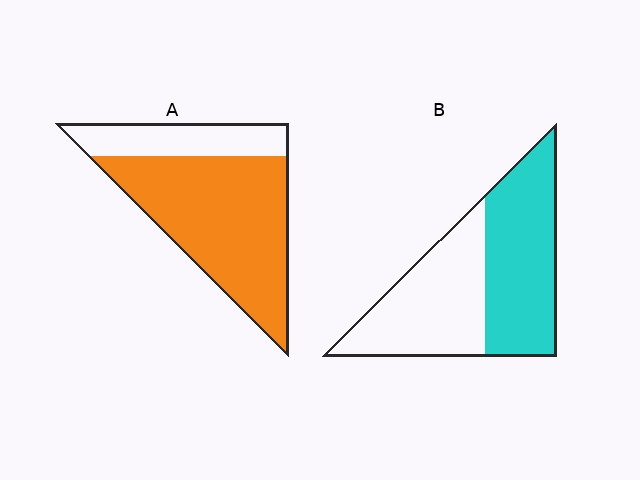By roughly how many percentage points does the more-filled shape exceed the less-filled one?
By roughly 20 percentage points (A over B).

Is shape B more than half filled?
Roughly half.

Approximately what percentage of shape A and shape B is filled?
A is approximately 75% and B is approximately 50%.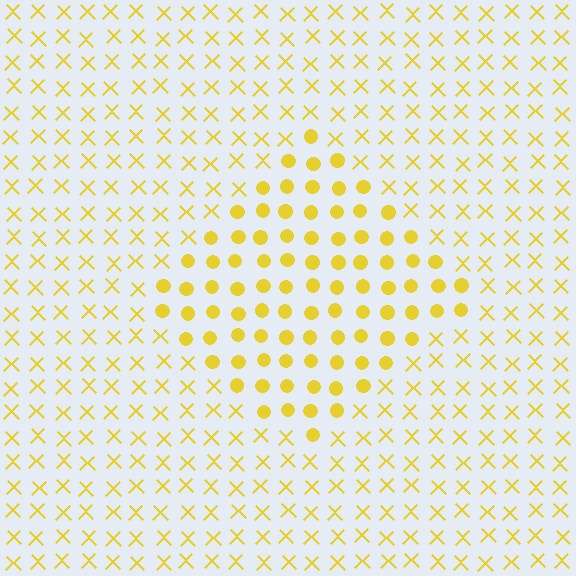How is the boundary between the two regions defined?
The boundary is defined by a change in element shape: circles inside vs. X marks outside. All elements share the same color and spacing.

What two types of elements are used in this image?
The image uses circles inside the diamond region and X marks outside it.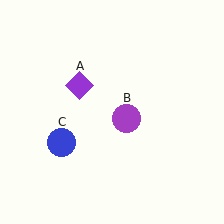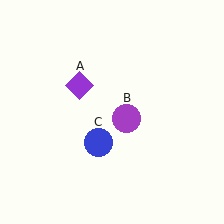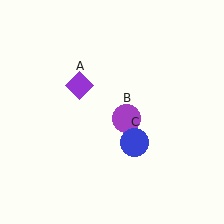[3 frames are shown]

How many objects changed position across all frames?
1 object changed position: blue circle (object C).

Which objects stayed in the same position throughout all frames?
Purple diamond (object A) and purple circle (object B) remained stationary.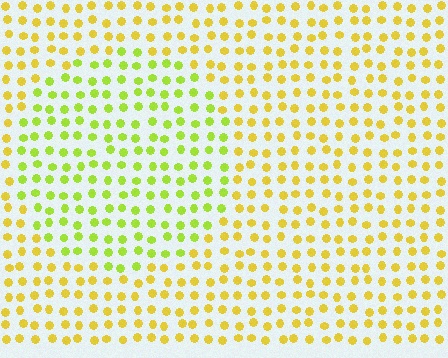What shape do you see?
I see a circle.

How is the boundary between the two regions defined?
The boundary is defined purely by a slight shift in hue (about 32 degrees). Spacing, size, and orientation are identical on both sides.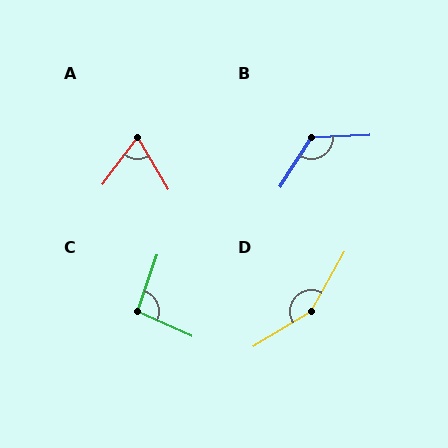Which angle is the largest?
D, at approximately 151 degrees.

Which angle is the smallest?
A, at approximately 68 degrees.